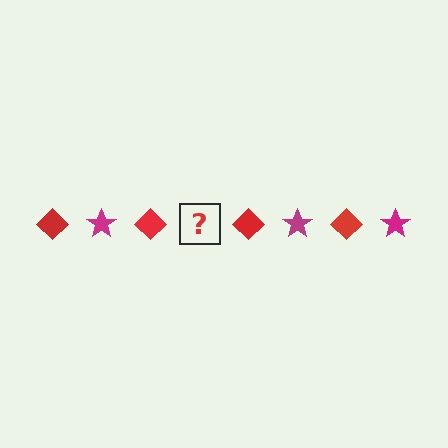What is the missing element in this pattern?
The missing element is a magenta star.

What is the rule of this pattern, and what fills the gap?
The rule is that the pattern alternates between red diamond and magenta star. The gap should be filled with a magenta star.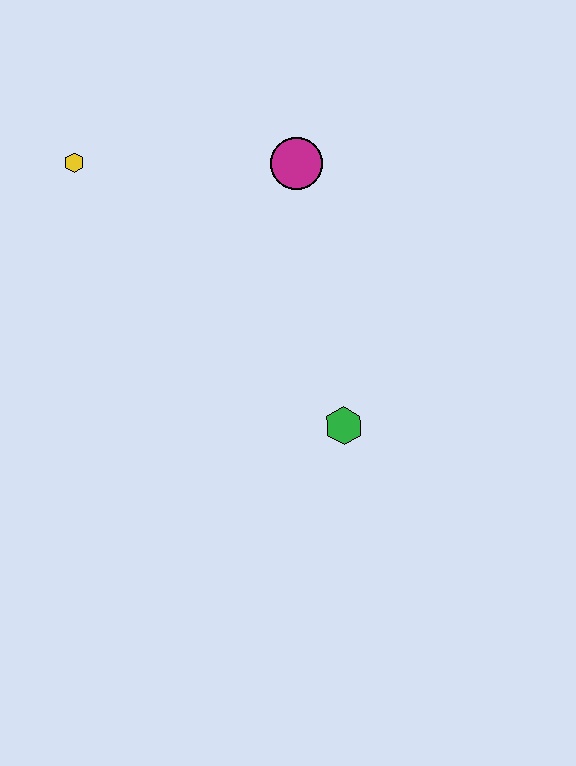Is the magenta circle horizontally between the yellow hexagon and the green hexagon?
Yes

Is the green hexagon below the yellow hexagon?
Yes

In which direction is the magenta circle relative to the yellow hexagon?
The magenta circle is to the right of the yellow hexagon.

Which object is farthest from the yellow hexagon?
The green hexagon is farthest from the yellow hexagon.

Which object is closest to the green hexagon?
The magenta circle is closest to the green hexagon.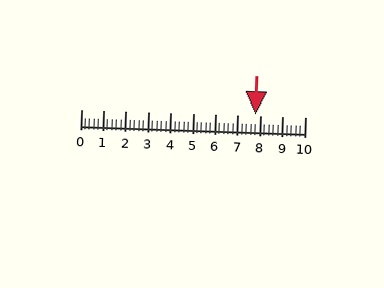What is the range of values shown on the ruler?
The ruler shows values from 0 to 10.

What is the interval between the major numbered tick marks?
The major tick marks are spaced 1 units apart.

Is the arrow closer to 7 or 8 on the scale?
The arrow is closer to 8.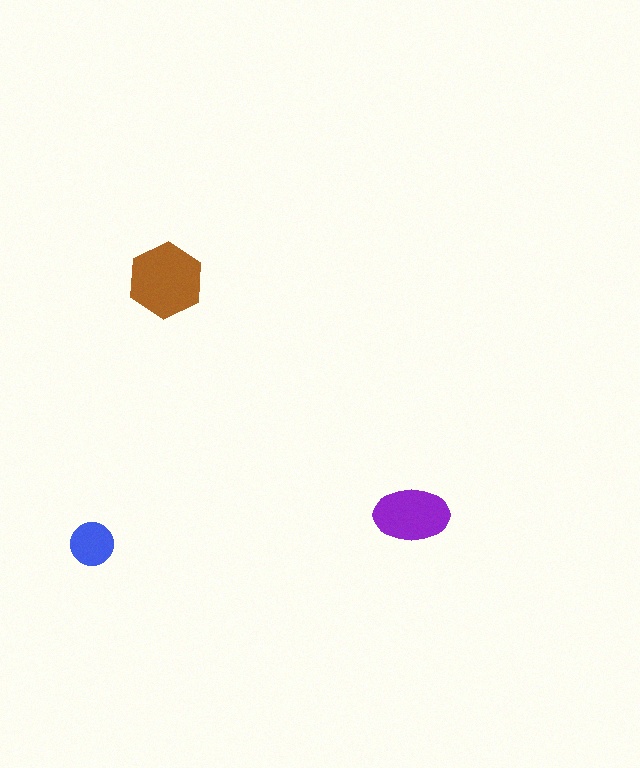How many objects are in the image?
There are 3 objects in the image.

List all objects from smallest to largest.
The blue circle, the purple ellipse, the brown hexagon.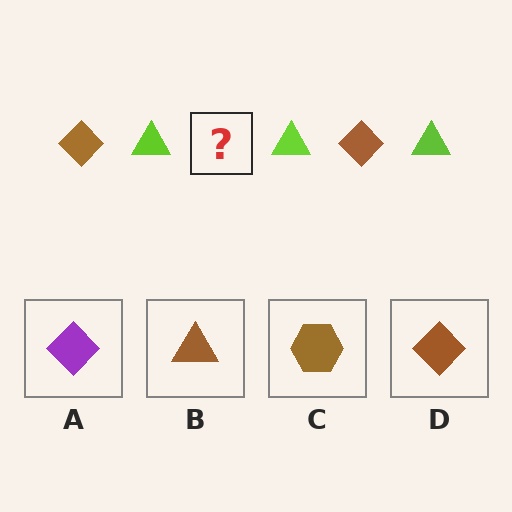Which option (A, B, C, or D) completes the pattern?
D.